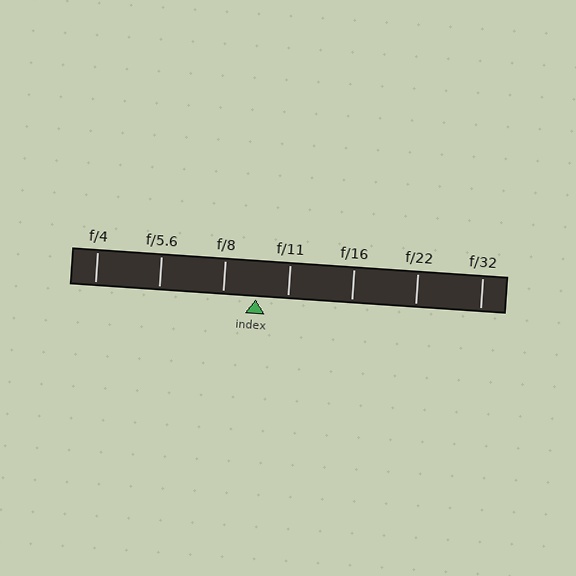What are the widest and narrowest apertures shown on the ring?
The widest aperture shown is f/4 and the narrowest is f/32.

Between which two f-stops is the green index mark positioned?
The index mark is between f/8 and f/11.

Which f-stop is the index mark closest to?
The index mark is closest to f/11.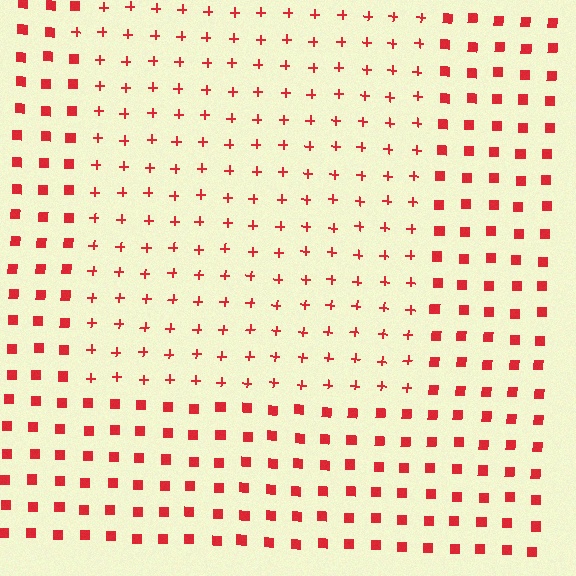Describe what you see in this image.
The image is filled with small red elements arranged in a uniform grid. A rectangle-shaped region contains plus signs, while the surrounding area contains squares. The boundary is defined purely by the change in element shape.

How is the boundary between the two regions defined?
The boundary is defined by a change in element shape: plus signs inside vs. squares outside. All elements share the same color and spacing.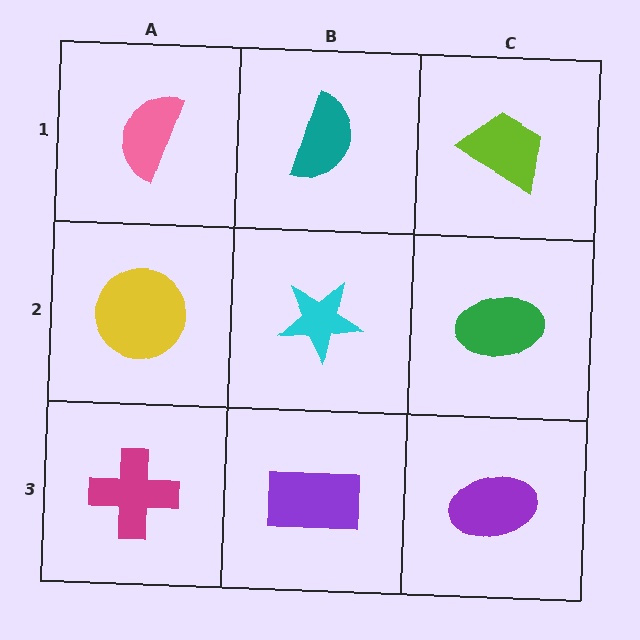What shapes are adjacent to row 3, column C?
A green ellipse (row 2, column C), a purple rectangle (row 3, column B).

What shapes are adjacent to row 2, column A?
A pink semicircle (row 1, column A), a magenta cross (row 3, column A), a cyan star (row 2, column B).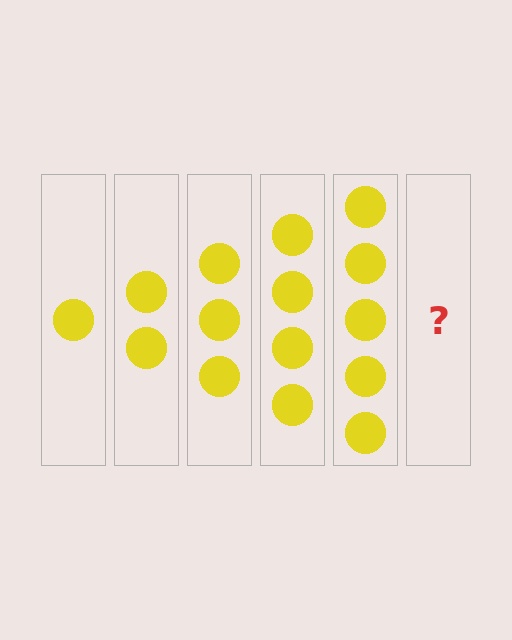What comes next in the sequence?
The next element should be 6 circles.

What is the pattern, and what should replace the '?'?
The pattern is that each step adds one more circle. The '?' should be 6 circles.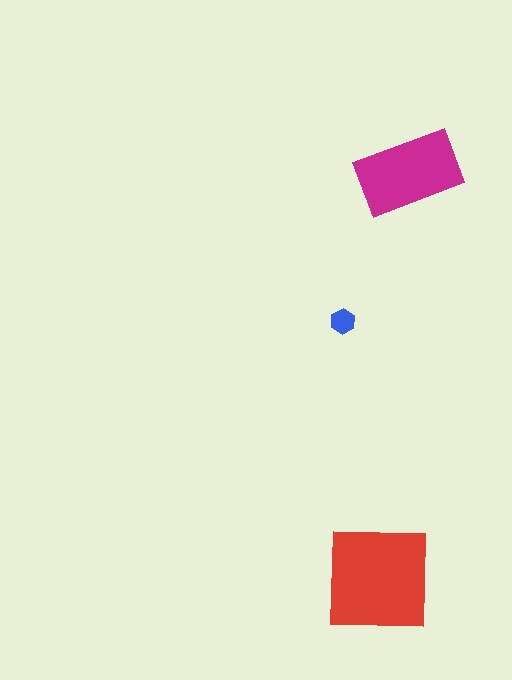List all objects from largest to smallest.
The red square, the magenta rectangle, the blue hexagon.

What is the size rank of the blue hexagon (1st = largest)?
3rd.